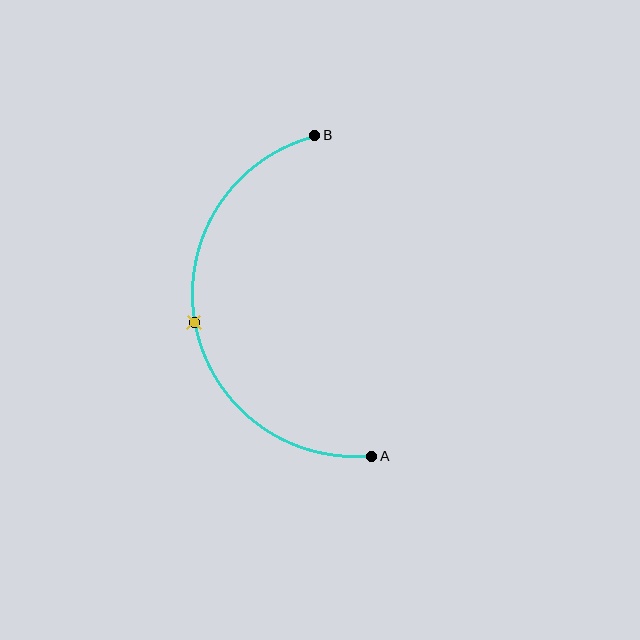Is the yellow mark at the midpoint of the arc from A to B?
Yes. The yellow mark lies on the arc at equal arc-length from both A and B — it is the arc midpoint.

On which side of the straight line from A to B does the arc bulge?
The arc bulges to the left of the straight line connecting A and B.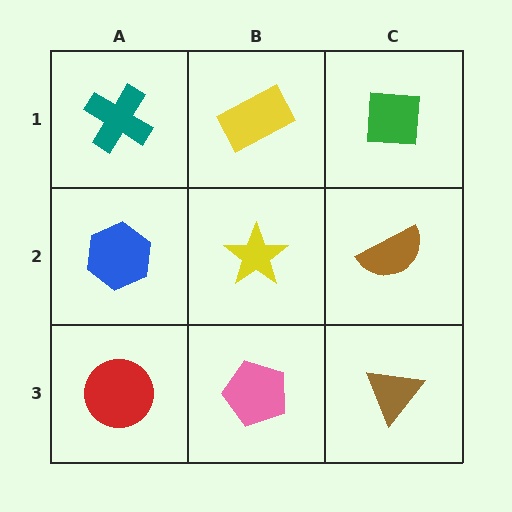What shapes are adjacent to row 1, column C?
A brown semicircle (row 2, column C), a yellow rectangle (row 1, column B).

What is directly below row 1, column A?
A blue hexagon.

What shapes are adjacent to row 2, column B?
A yellow rectangle (row 1, column B), a pink pentagon (row 3, column B), a blue hexagon (row 2, column A), a brown semicircle (row 2, column C).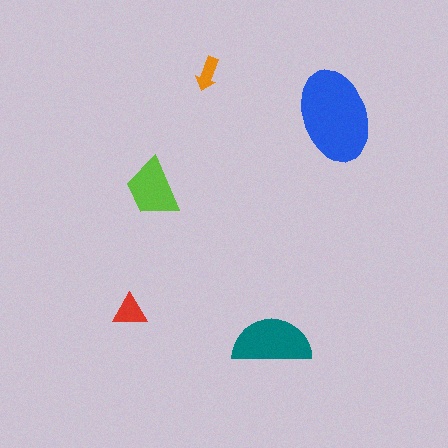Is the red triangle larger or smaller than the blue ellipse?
Smaller.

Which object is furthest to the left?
The red triangle is leftmost.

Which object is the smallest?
The orange arrow.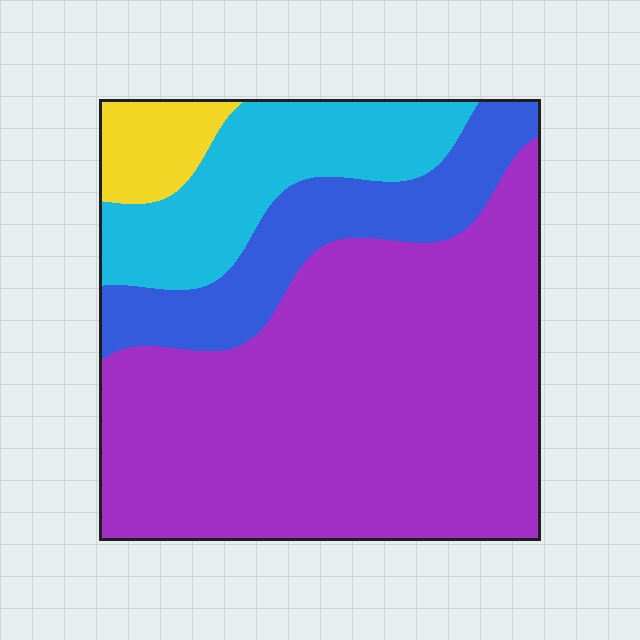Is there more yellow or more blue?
Blue.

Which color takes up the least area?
Yellow, at roughly 5%.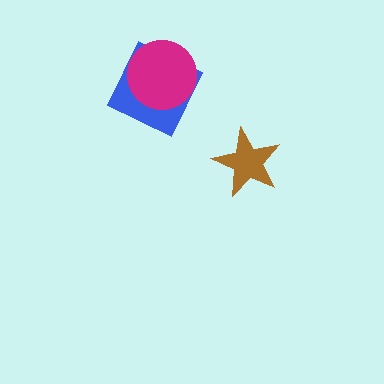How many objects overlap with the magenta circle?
1 object overlaps with the magenta circle.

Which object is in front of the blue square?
The magenta circle is in front of the blue square.